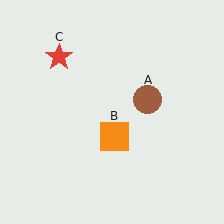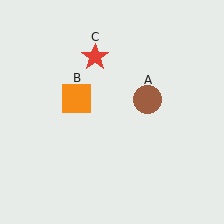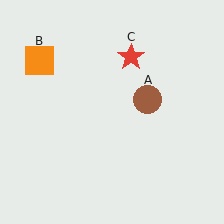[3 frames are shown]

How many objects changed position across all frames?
2 objects changed position: orange square (object B), red star (object C).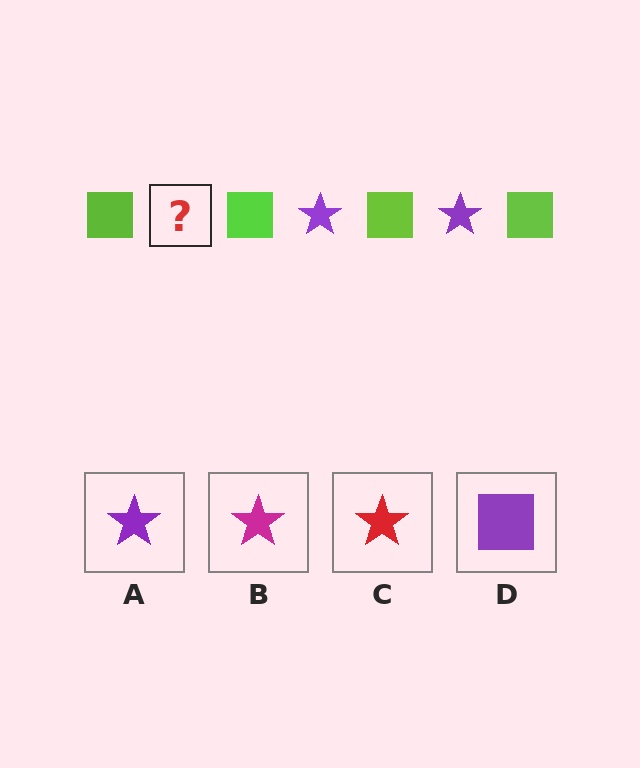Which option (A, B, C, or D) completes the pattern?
A.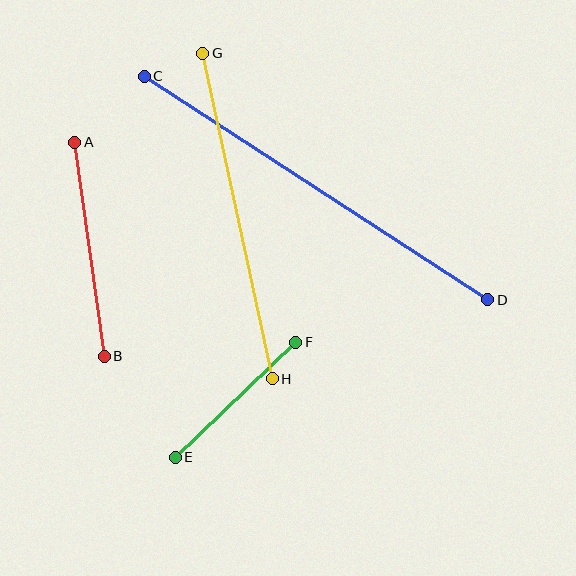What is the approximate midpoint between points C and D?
The midpoint is at approximately (316, 188) pixels.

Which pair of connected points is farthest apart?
Points C and D are farthest apart.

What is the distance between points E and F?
The distance is approximately 167 pixels.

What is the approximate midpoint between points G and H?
The midpoint is at approximately (238, 216) pixels.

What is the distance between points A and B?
The distance is approximately 216 pixels.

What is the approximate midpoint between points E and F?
The midpoint is at approximately (236, 400) pixels.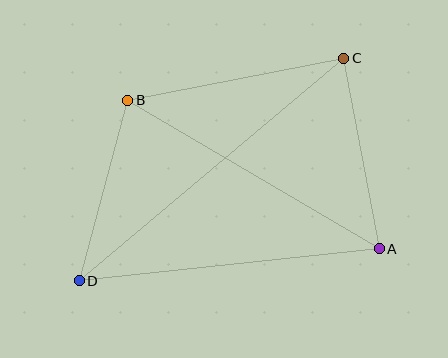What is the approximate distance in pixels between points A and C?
The distance between A and C is approximately 194 pixels.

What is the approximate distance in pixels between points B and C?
The distance between B and C is approximately 220 pixels.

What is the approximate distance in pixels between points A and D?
The distance between A and D is approximately 302 pixels.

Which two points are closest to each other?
Points B and D are closest to each other.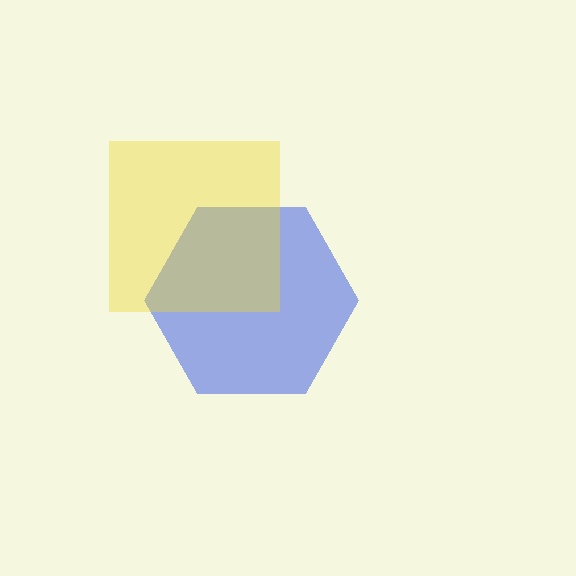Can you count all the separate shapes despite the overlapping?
Yes, there are 2 separate shapes.